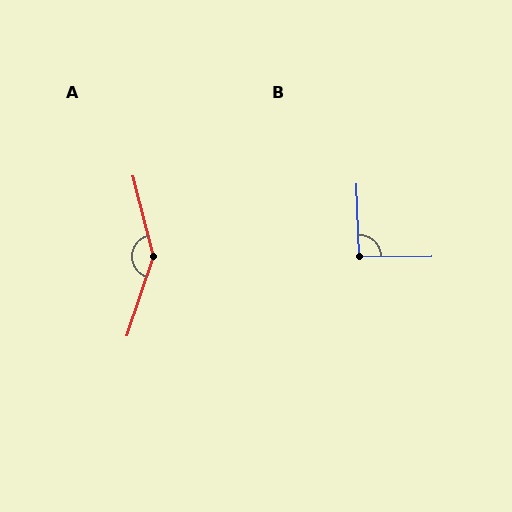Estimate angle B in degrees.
Approximately 92 degrees.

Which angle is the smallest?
B, at approximately 92 degrees.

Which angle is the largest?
A, at approximately 147 degrees.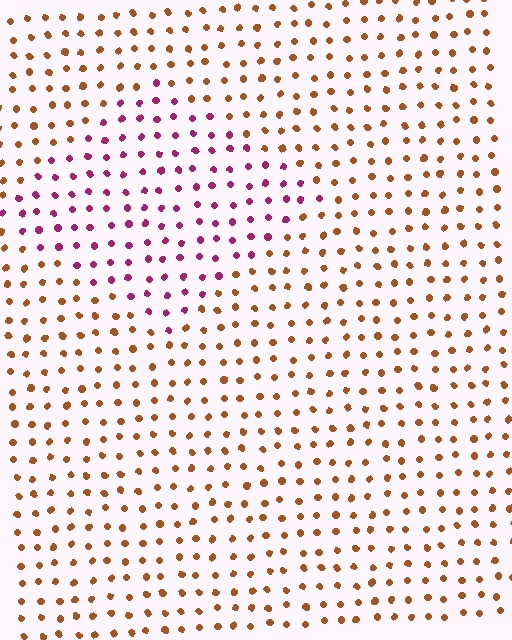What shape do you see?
I see a diamond.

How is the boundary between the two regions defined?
The boundary is defined purely by a slight shift in hue (about 62 degrees). Spacing, size, and orientation are identical on both sides.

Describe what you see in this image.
The image is filled with small brown elements in a uniform arrangement. A diamond-shaped region is visible where the elements are tinted to a slightly different hue, forming a subtle color boundary.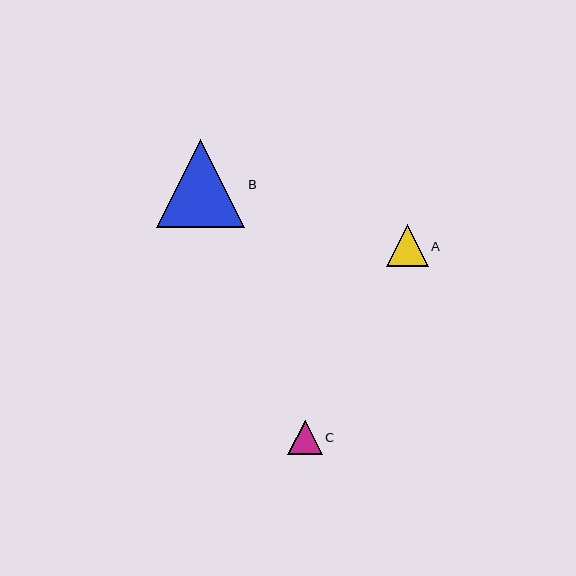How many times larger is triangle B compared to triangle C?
Triangle B is approximately 2.6 times the size of triangle C.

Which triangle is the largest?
Triangle B is the largest with a size of approximately 88 pixels.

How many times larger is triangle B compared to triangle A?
Triangle B is approximately 2.1 times the size of triangle A.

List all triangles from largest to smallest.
From largest to smallest: B, A, C.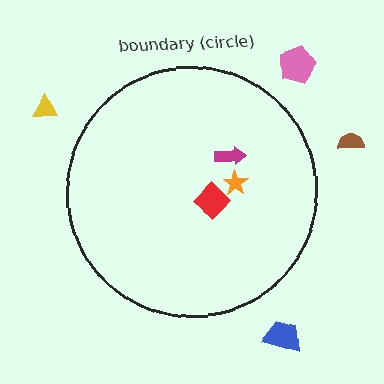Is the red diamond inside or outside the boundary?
Inside.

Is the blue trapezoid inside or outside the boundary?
Outside.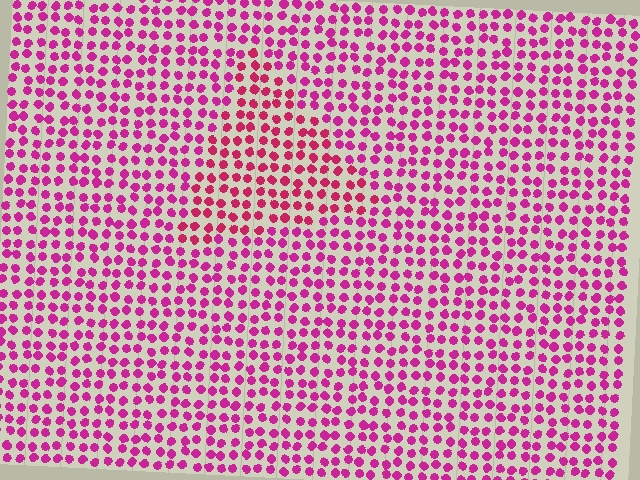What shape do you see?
I see a triangle.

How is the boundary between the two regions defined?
The boundary is defined purely by a slight shift in hue (about 20 degrees). Spacing, size, and orientation are identical on both sides.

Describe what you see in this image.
The image is filled with small magenta elements in a uniform arrangement. A triangle-shaped region is visible where the elements are tinted to a slightly different hue, forming a subtle color boundary.